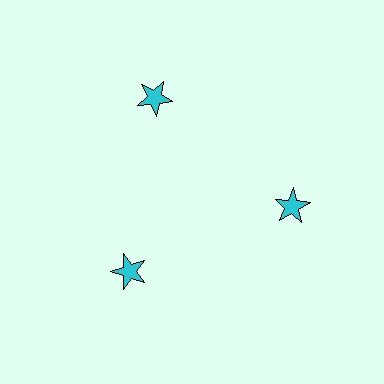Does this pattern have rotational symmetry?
Yes, this pattern has 3-fold rotational symmetry. It looks the same after rotating 120 degrees around the center.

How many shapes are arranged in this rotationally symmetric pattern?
There are 3 shapes, arranged in 3 groups of 1.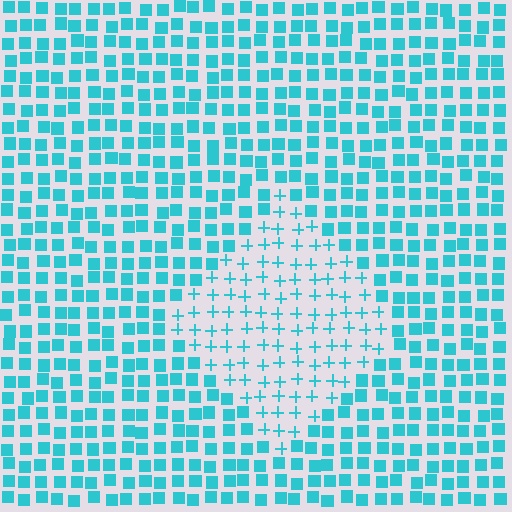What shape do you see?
I see a diamond.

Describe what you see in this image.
The image is filled with small cyan elements arranged in a uniform grid. A diamond-shaped region contains plus signs, while the surrounding area contains squares. The boundary is defined purely by the change in element shape.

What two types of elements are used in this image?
The image uses plus signs inside the diamond region and squares outside it.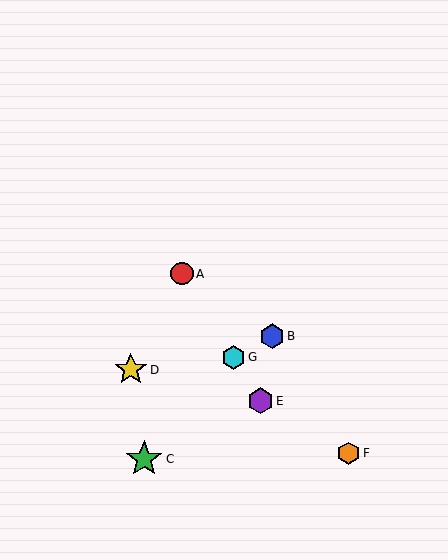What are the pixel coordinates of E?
Object E is at (260, 401).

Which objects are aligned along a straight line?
Objects A, E, G are aligned along a straight line.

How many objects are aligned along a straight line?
3 objects (A, E, G) are aligned along a straight line.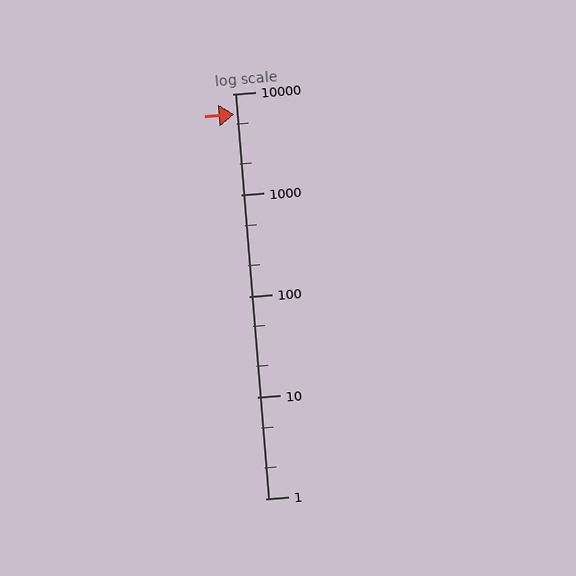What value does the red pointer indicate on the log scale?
The pointer indicates approximately 6300.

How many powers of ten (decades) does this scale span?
The scale spans 4 decades, from 1 to 10000.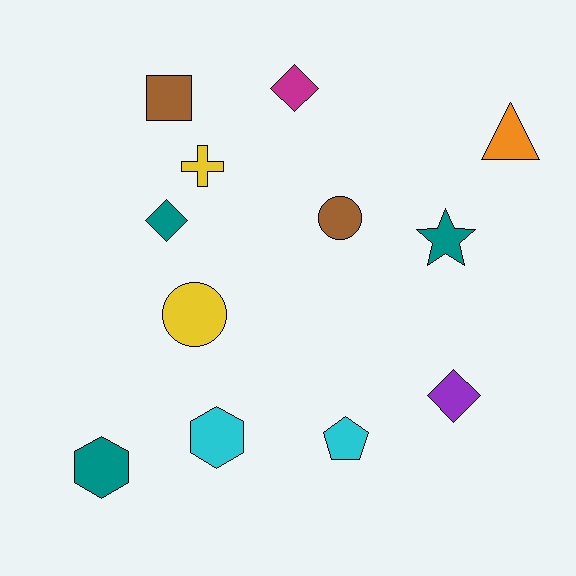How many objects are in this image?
There are 12 objects.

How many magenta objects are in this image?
There is 1 magenta object.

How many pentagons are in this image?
There is 1 pentagon.